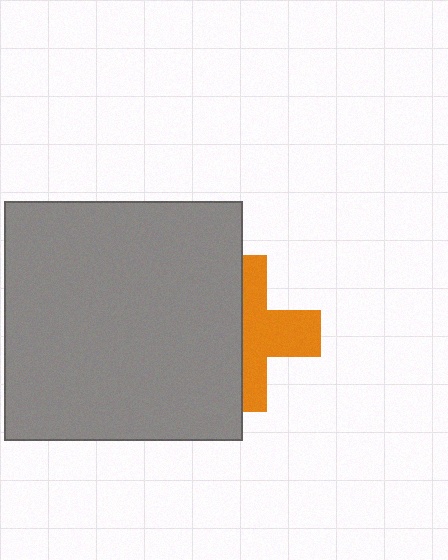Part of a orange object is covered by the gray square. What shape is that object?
It is a cross.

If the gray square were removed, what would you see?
You would see the complete orange cross.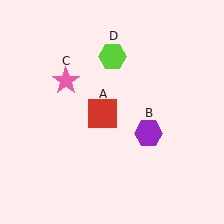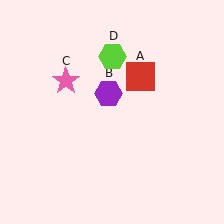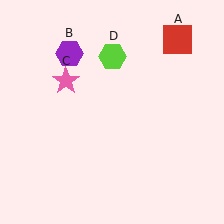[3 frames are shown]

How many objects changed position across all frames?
2 objects changed position: red square (object A), purple hexagon (object B).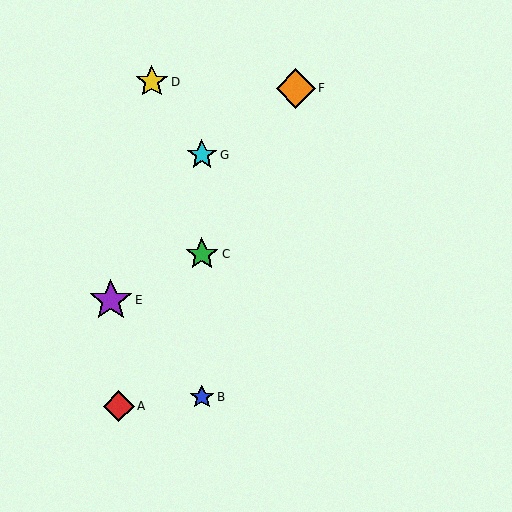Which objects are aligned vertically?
Objects B, C, G are aligned vertically.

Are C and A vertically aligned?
No, C is at x≈202 and A is at x≈119.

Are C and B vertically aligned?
Yes, both are at x≈202.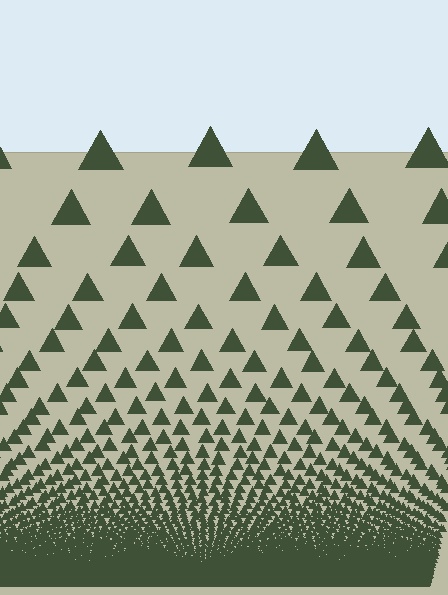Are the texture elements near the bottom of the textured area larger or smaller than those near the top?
Smaller. The gradient is inverted — elements near the bottom are smaller and denser.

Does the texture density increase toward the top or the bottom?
Density increases toward the bottom.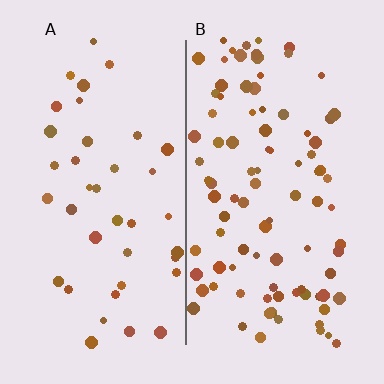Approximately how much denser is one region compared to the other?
Approximately 2.4× — region B over region A.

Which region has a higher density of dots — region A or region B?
B (the right).